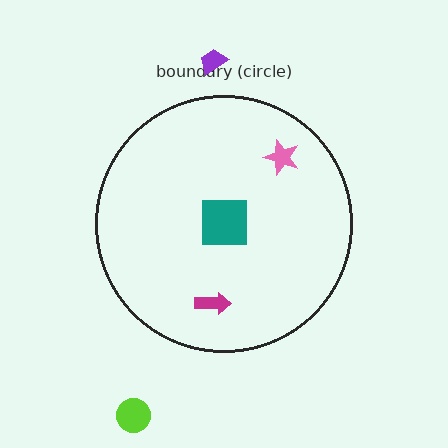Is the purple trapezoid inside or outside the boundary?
Outside.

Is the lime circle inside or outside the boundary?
Outside.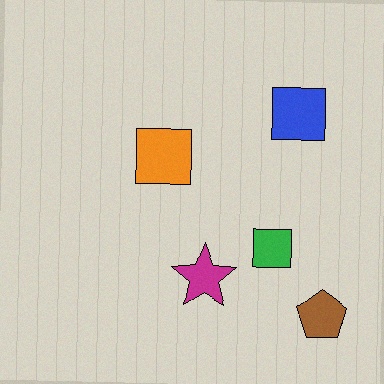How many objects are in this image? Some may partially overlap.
There are 5 objects.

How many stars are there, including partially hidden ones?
There is 1 star.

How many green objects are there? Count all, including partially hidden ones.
There is 1 green object.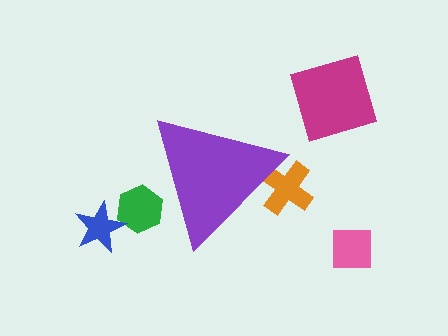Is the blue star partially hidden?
No, the blue star is fully visible.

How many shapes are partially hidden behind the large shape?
2 shapes are partially hidden.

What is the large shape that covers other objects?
A purple triangle.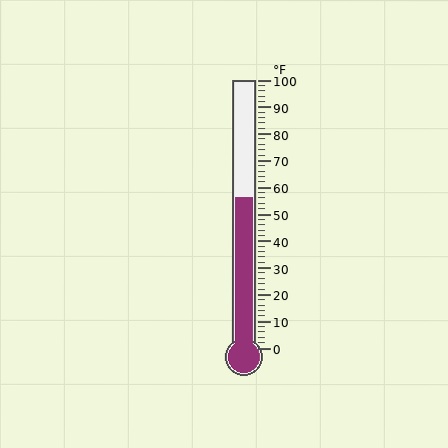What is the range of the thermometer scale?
The thermometer scale ranges from 0°F to 100°F.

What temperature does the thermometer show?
The thermometer shows approximately 56°F.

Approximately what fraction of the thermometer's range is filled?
The thermometer is filled to approximately 55% of its range.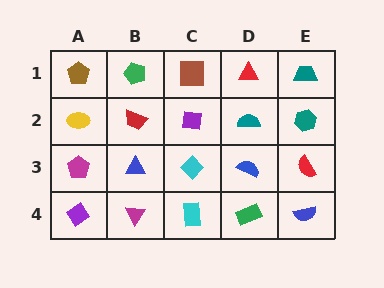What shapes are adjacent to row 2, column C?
A brown square (row 1, column C), a cyan diamond (row 3, column C), a red trapezoid (row 2, column B), a teal semicircle (row 2, column D).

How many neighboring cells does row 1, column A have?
2.